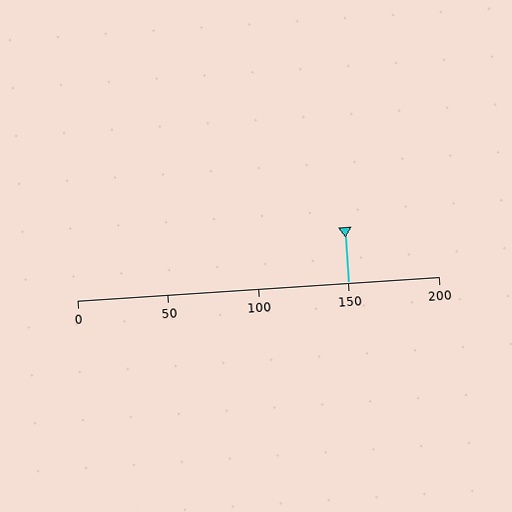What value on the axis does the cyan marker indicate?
The marker indicates approximately 150.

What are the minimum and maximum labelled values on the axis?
The axis runs from 0 to 200.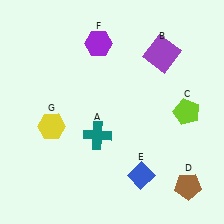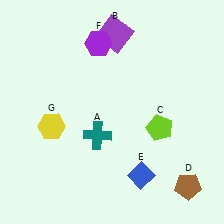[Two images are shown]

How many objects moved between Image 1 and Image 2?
2 objects moved between the two images.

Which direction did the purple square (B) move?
The purple square (B) moved left.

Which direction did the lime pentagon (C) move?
The lime pentagon (C) moved left.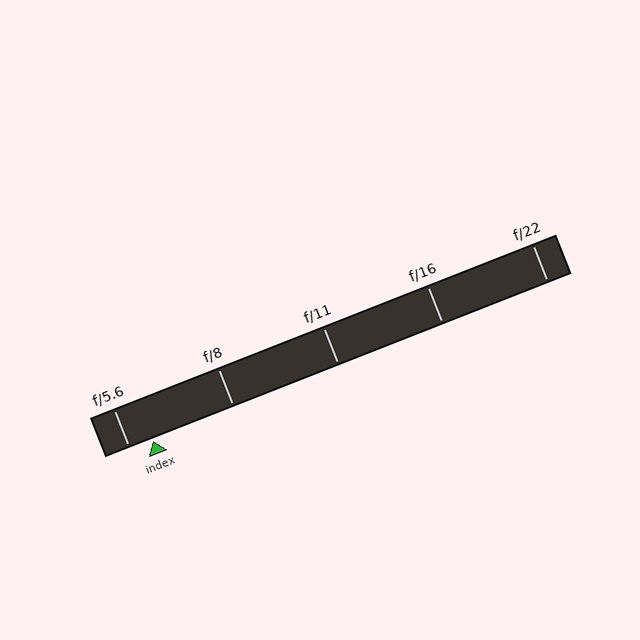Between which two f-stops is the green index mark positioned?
The index mark is between f/5.6 and f/8.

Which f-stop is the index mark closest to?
The index mark is closest to f/5.6.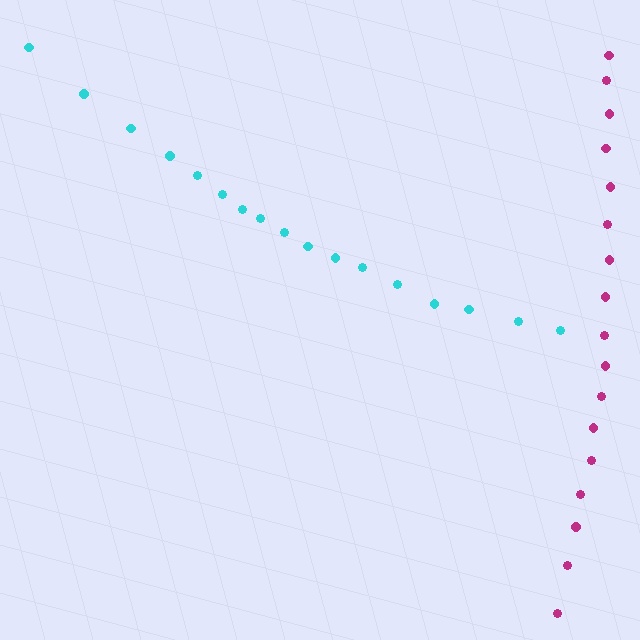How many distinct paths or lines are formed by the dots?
There are 2 distinct paths.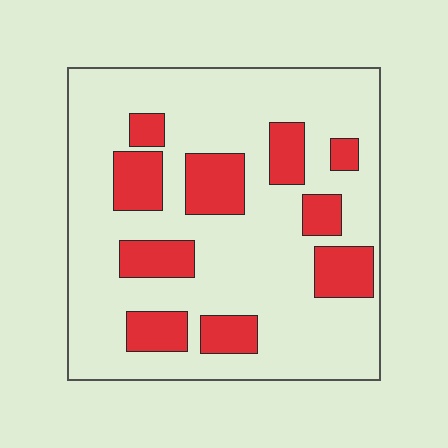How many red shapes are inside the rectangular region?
10.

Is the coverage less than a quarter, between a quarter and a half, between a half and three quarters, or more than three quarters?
Less than a quarter.